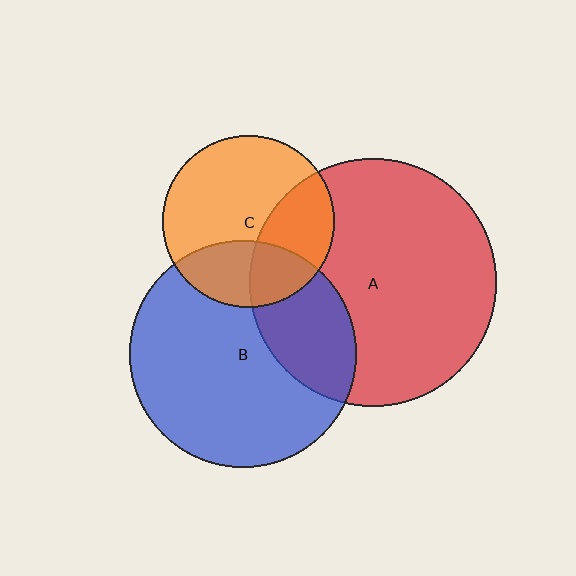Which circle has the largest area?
Circle A (red).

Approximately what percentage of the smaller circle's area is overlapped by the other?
Approximately 35%.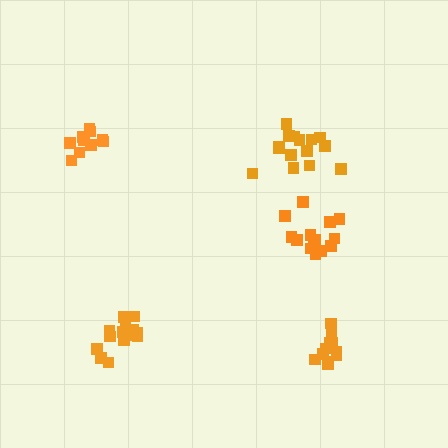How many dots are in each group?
Group 1: 14 dots, Group 2: 15 dots, Group 3: 11 dots, Group 4: 11 dots, Group 5: 14 dots (65 total).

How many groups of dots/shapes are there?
There are 5 groups.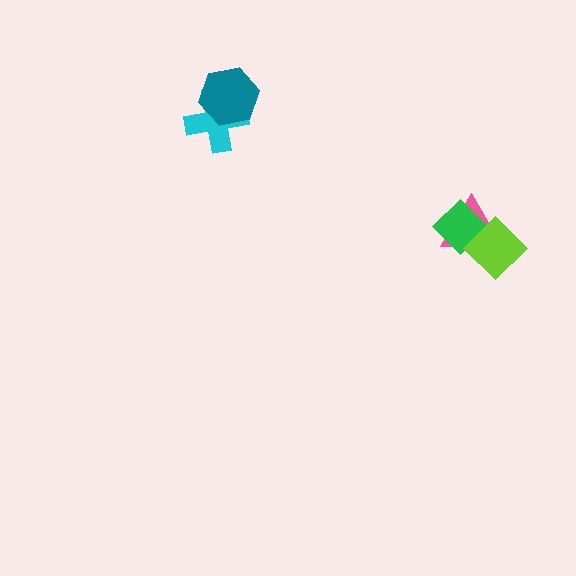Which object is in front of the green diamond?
The lime diamond is in front of the green diamond.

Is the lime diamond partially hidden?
No, no other shape covers it.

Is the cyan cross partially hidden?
Yes, it is partially covered by another shape.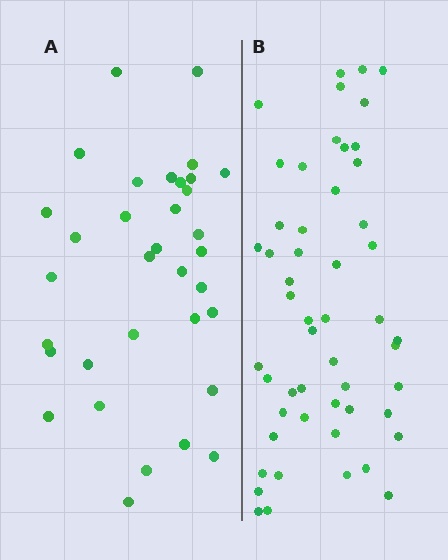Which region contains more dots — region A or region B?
Region B (the right region) has more dots.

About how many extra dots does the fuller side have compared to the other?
Region B has approximately 20 more dots than region A.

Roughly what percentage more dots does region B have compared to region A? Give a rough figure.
About 55% more.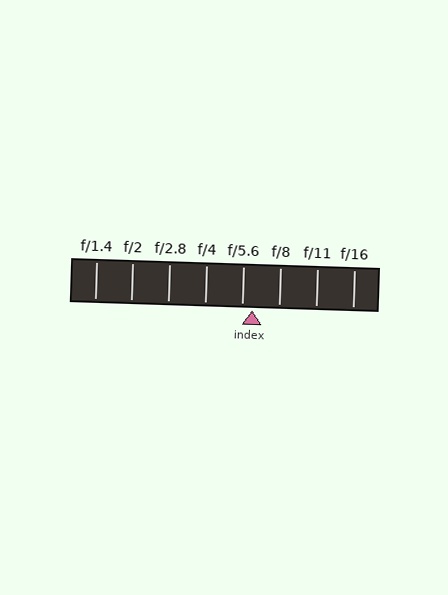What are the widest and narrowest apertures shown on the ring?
The widest aperture shown is f/1.4 and the narrowest is f/16.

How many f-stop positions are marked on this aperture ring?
There are 8 f-stop positions marked.